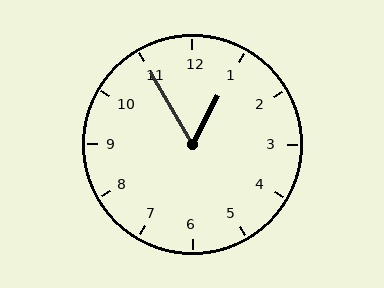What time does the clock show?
12:55.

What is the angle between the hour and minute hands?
Approximately 58 degrees.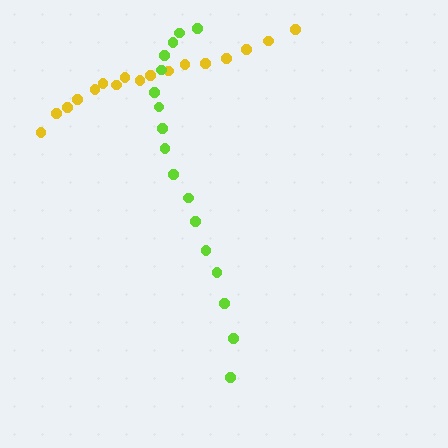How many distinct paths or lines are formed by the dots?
There are 2 distinct paths.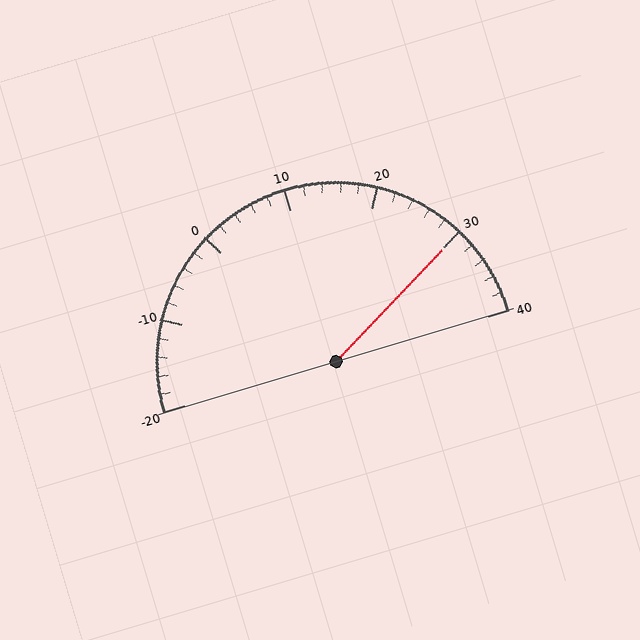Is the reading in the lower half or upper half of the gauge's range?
The reading is in the upper half of the range (-20 to 40).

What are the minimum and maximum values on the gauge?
The gauge ranges from -20 to 40.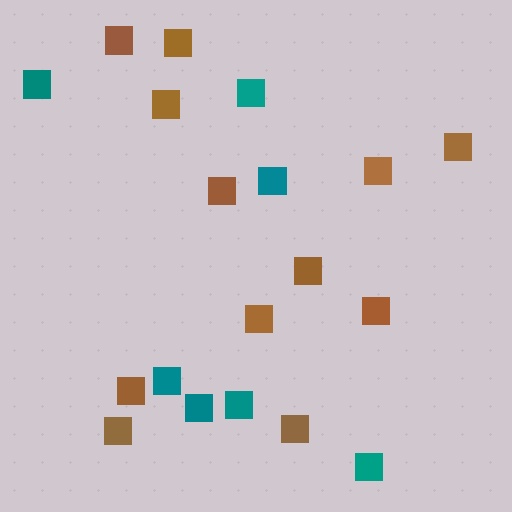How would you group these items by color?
There are 2 groups: one group of brown squares (12) and one group of teal squares (7).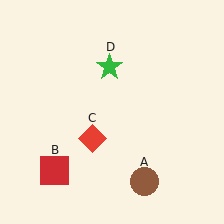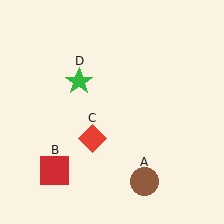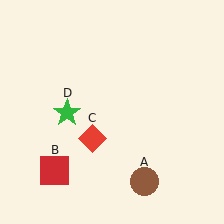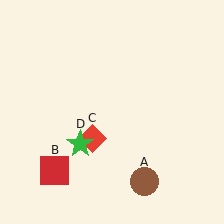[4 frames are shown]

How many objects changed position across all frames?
1 object changed position: green star (object D).